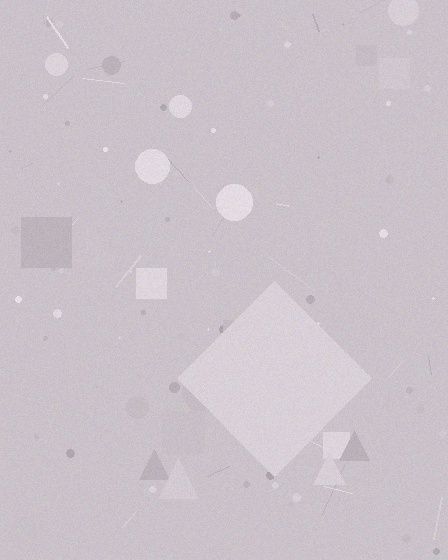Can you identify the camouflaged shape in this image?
The camouflaged shape is a diamond.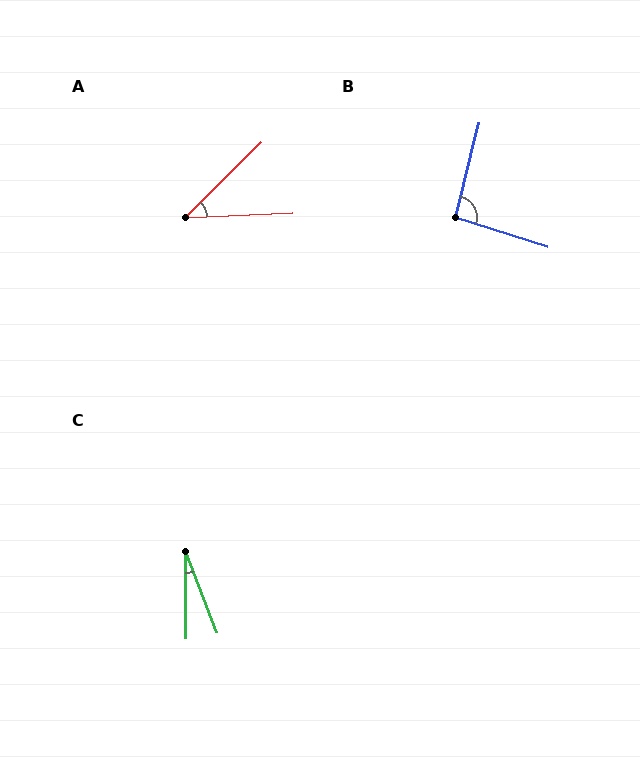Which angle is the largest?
B, at approximately 94 degrees.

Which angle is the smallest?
C, at approximately 21 degrees.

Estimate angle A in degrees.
Approximately 42 degrees.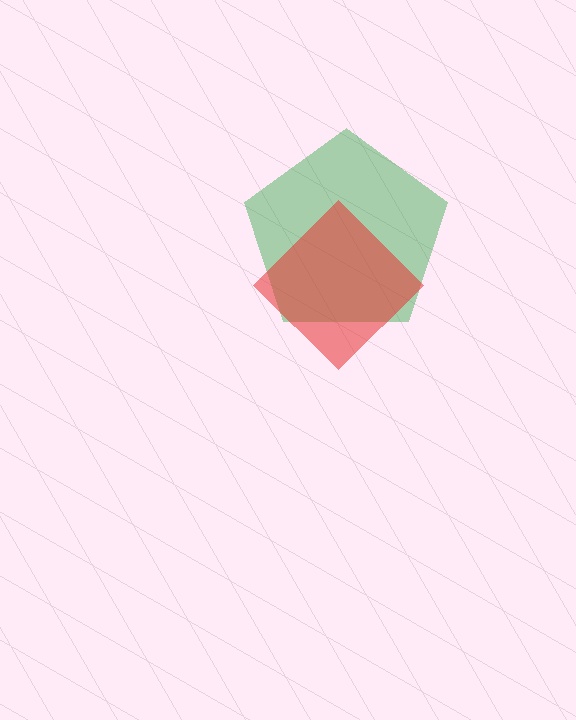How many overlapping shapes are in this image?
There are 2 overlapping shapes in the image.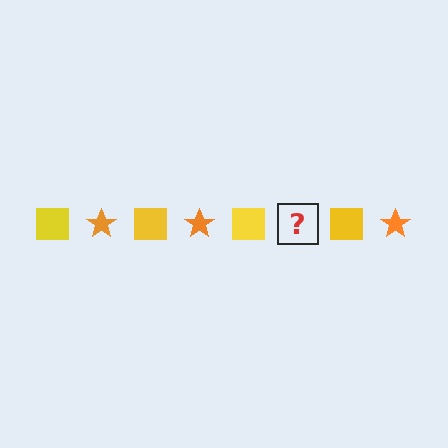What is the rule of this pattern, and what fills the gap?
The rule is that the pattern alternates between yellow square and orange star. The gap should be filled with an orange star.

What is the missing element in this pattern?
The missing element is an orange star.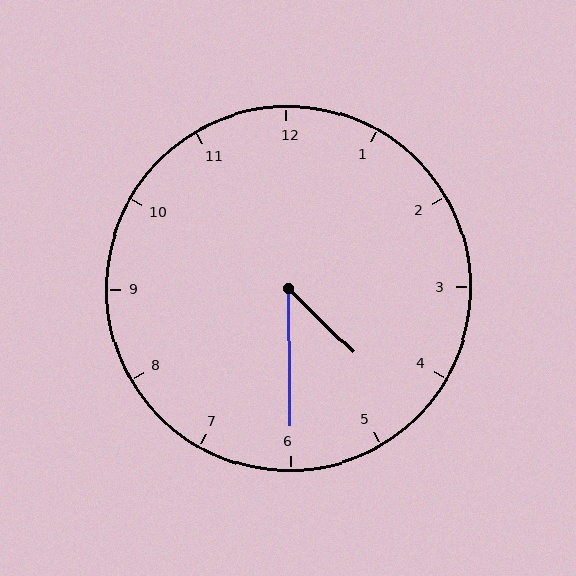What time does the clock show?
4:30.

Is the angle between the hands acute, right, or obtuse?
It is acute.